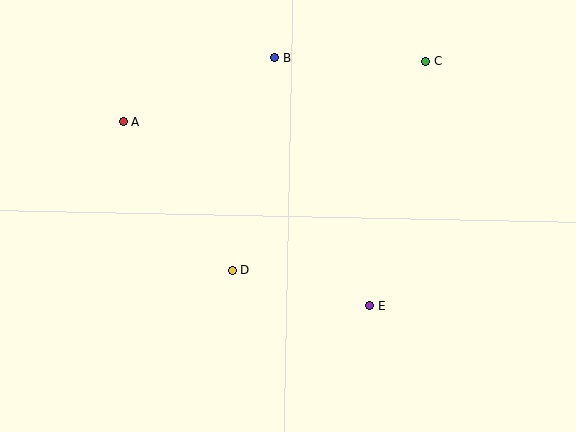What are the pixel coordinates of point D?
Point D is at (232, 270).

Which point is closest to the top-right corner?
Point C is closest to the top-right corner.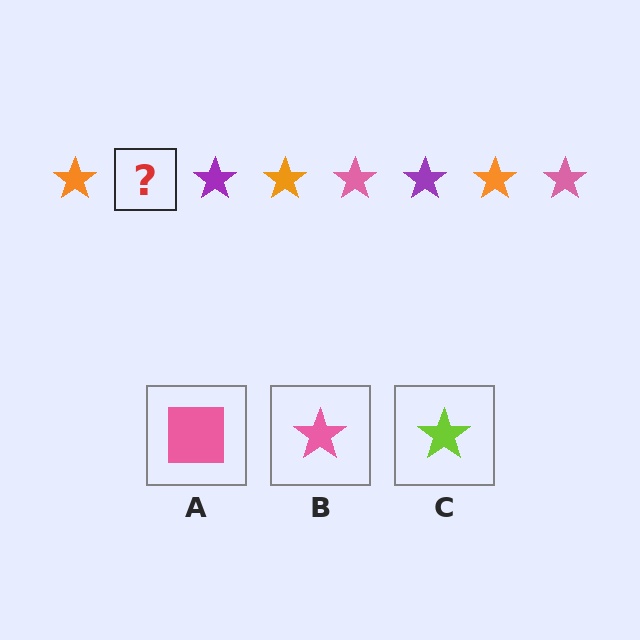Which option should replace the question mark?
Option B.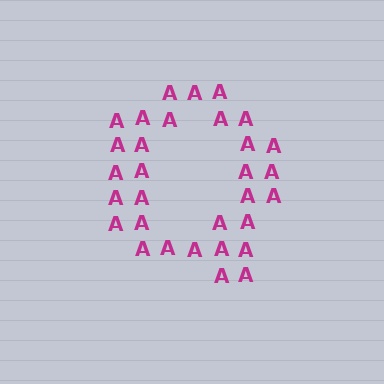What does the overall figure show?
The overall figure shows the letter Q.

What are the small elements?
The small elements are letter A's.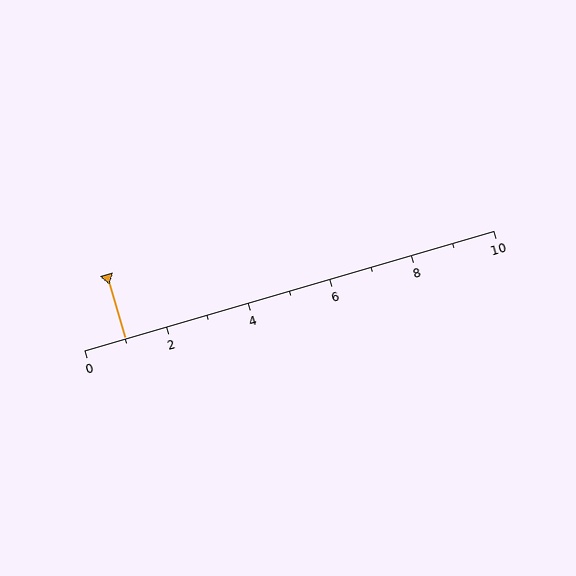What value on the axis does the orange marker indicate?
The marker indicates approximately 1.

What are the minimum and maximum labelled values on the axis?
The axis runs from 0 to 10.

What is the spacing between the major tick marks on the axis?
The major ticks are spaced 2 apart.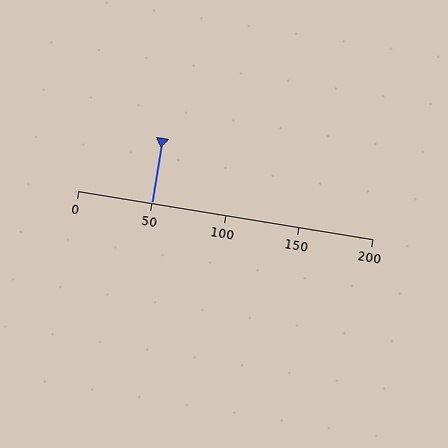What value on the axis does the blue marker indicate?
The marker indicates approximately 50.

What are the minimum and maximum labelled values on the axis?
The axis runs from 0 to 200.